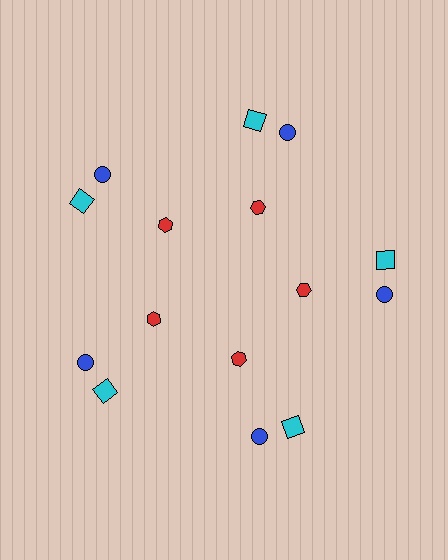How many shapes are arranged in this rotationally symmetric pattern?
There are 15 shapes, arranged in 5 groups of 3.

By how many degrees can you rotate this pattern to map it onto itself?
The pattern maps onto itself every 72 degrees of rotation.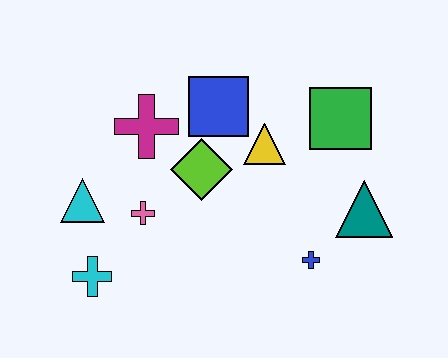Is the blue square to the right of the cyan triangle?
Yes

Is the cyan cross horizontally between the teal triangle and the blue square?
No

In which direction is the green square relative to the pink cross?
The green square is to the right of the pink cross.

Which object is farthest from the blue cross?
The cyan triangle is farthest from the blue cross.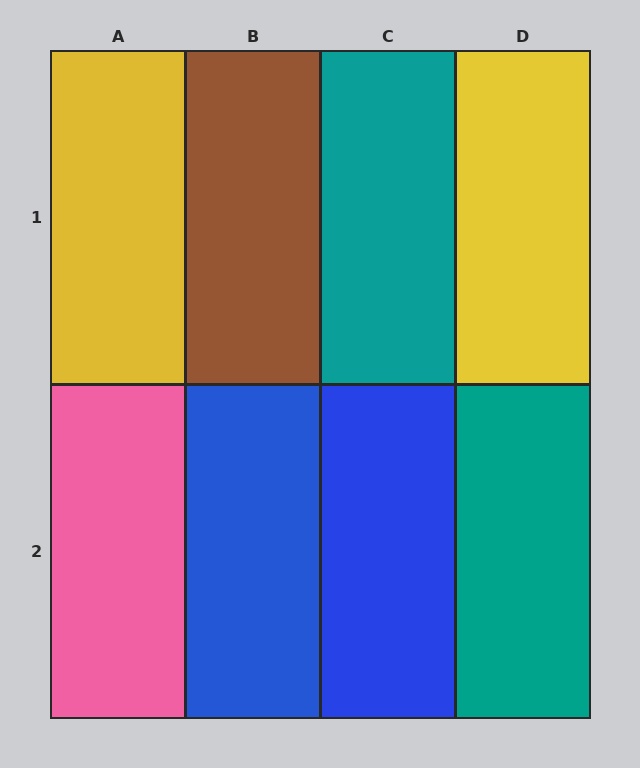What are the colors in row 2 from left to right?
Pink, blue, blue, teal.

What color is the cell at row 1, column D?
Yellow.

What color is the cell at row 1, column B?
Brown.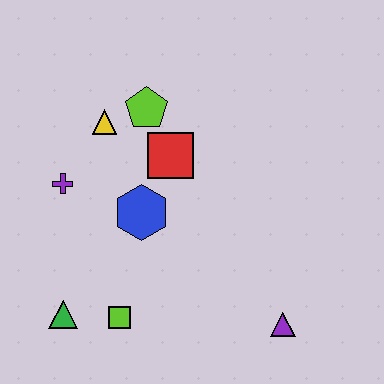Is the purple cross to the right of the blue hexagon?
No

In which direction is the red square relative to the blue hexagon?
The red square is above the blue hexagon.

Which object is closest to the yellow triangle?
The lime pentagon is closest to the yellow triangle.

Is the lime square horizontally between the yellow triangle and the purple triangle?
Yes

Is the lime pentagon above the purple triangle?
Yes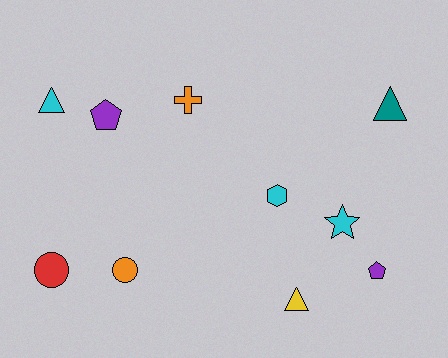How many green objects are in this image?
There are no green objects.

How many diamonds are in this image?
There are no diamonds.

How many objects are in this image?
There are 10 objects.